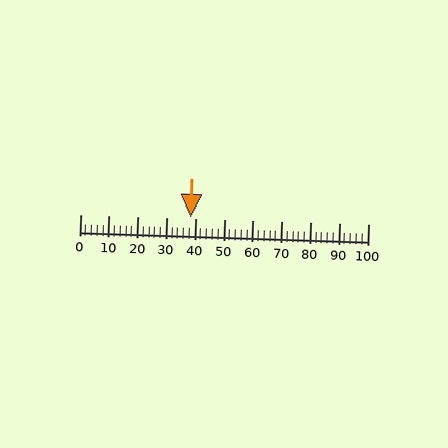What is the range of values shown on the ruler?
The ruler shows values from 0 to 100.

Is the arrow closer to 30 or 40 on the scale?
The arrow is closer to 40.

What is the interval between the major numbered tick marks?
The major tick marks are spaced 10 units apart.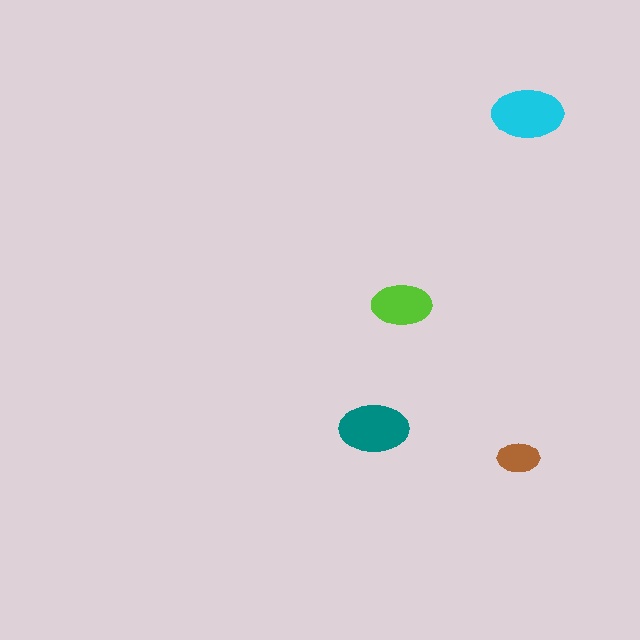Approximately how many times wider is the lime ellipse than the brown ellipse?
About 1.5 times wider.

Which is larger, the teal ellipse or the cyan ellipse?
The cyan one.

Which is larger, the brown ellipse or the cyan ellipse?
The cyan one.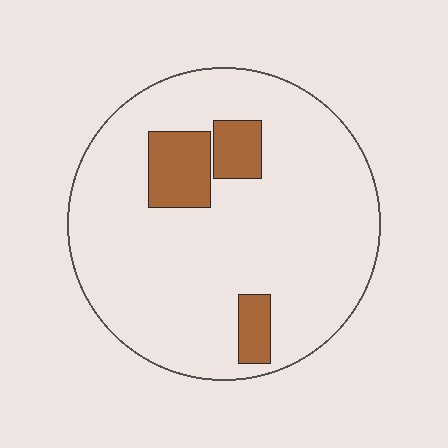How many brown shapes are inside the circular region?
3.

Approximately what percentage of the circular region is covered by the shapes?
Approximately 15%.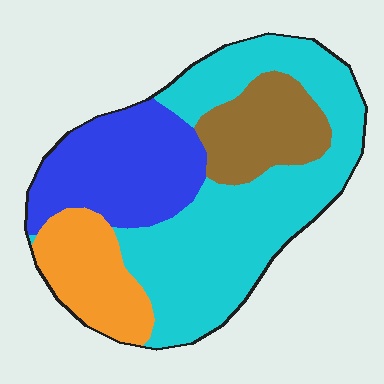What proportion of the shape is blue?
Blue takes up between a sixth and a third of the shape.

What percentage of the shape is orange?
Orange takes up less than a sixth of the shape.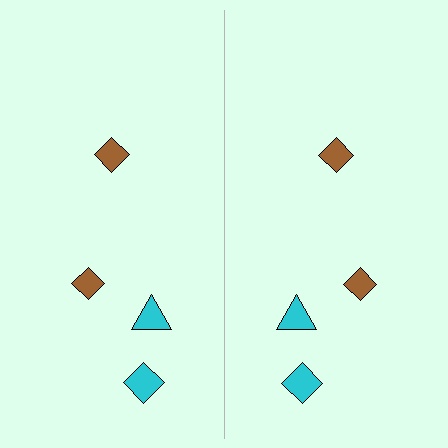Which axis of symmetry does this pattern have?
The pattern has a vertical axis of symmetry running through the center of the image.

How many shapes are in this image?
There are 8 shapes in this image.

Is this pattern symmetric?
Yes, this pattern has bilateral (reflection) symmetry.